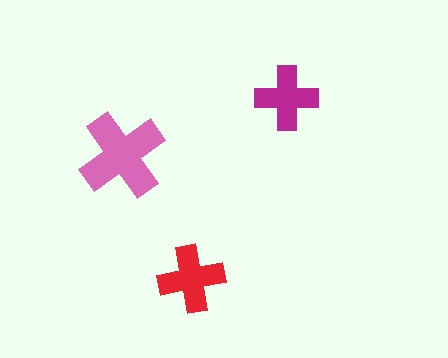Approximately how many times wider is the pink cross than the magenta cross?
About 1.5 times wider.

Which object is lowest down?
The red cross is bottommost.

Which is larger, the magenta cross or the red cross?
The red one.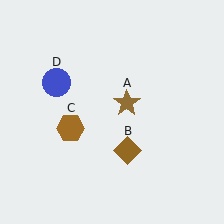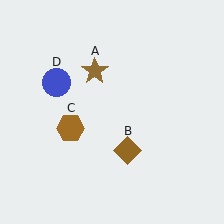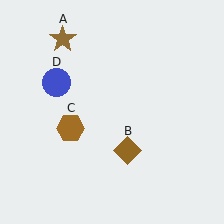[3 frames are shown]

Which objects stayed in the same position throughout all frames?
Brown diamond (object B) and brown hexagon (object C) and blue circle (object D) remained stationary.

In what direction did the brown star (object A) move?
The brown star (object A) moved up and to the left.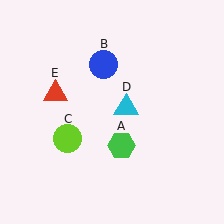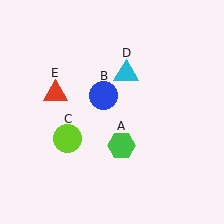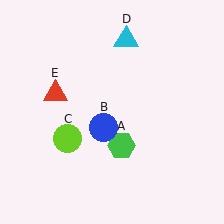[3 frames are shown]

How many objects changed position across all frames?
2 objects changed position: blue circle (object B), cyan triangle (object D).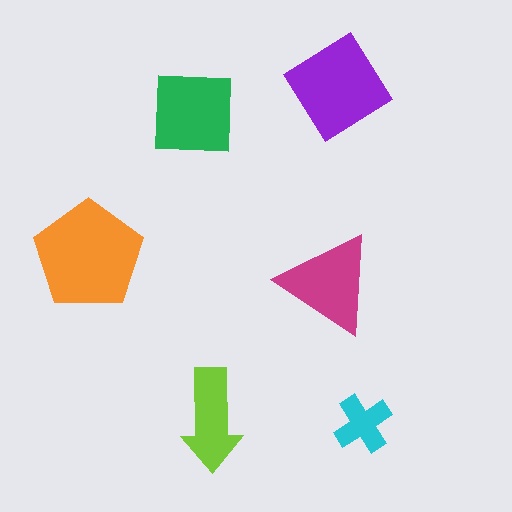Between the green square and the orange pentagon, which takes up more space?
The orange pentagon.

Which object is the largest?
The orange pentagon.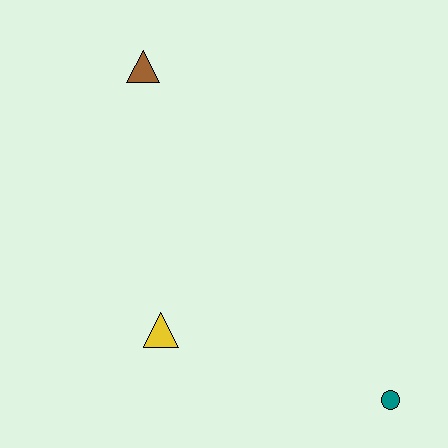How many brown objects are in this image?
There is 1 brown object.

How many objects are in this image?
There are 3 objects.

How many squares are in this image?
There are no squares.